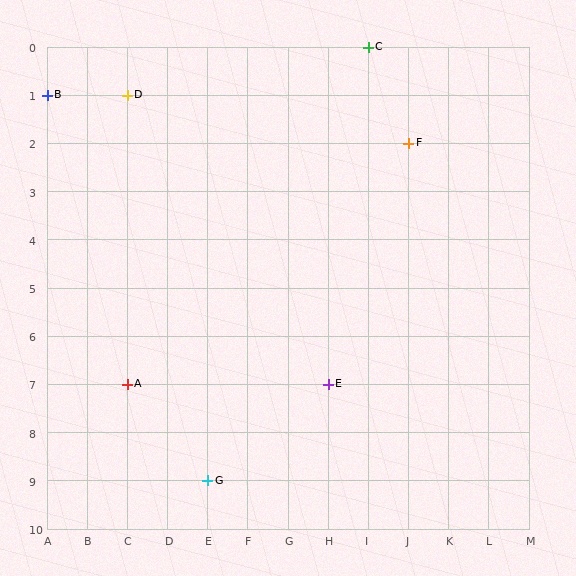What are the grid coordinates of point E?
Point E is at grid coordinates (H, 7).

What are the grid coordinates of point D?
Point D is at grid coordinates (C, 1).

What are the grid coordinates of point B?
Point B is at grid coordinates (A, 1).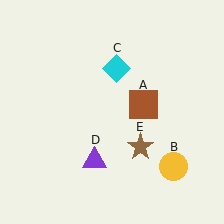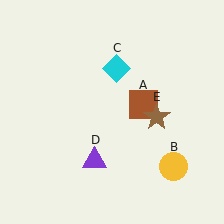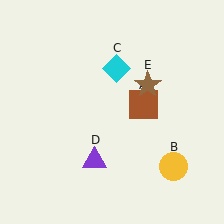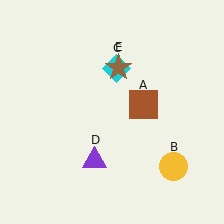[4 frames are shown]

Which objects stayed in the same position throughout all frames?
Brown square (object A) and yellow circle (object B) and cyan diamond (object C) and purple triangle (object D) remained stationary.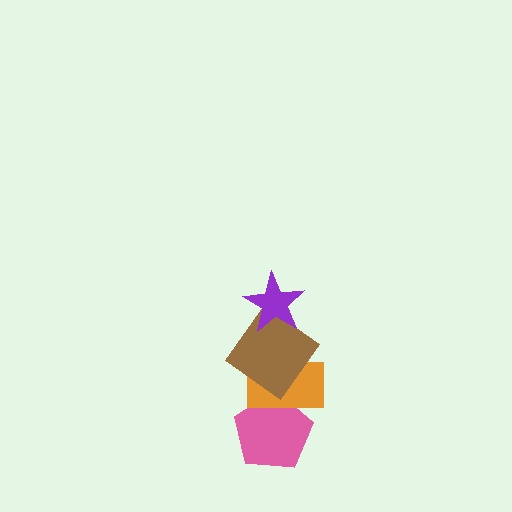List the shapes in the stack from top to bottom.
From top to bottom: the purple star, the brown diamond, the orange rectangle, the pink pentagon.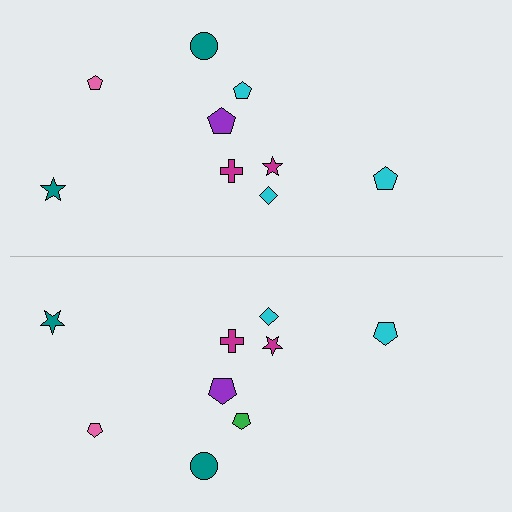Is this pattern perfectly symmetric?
No, the pattern is not perfectly symmetric. The green pentagon on the bottom side breaks the symmetry — its mirror counterpart is cyan.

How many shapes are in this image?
There are 18 shapes in this image.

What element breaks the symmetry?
The green pentagon on the bottom side breaks the symmetry — its mirror counterpart is cyan.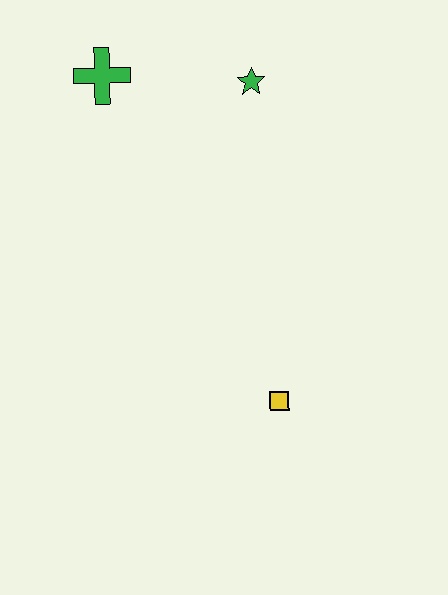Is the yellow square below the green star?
Yes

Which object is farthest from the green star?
The yellow square is farthest from the green star.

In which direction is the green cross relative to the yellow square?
The green cross is above the yellow square.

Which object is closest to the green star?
The green cross is closest to the green star.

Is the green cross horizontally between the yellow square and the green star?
No